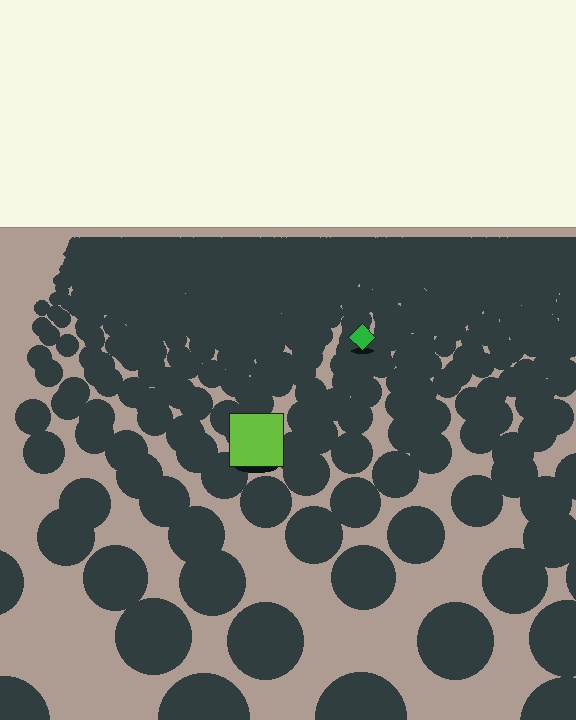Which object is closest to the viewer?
The lime square is closest. The texture marks near it are larger and more spread out.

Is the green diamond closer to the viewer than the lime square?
No. The lime square is closer — you can tell from the texture gradient: the ground texture is coarser near it.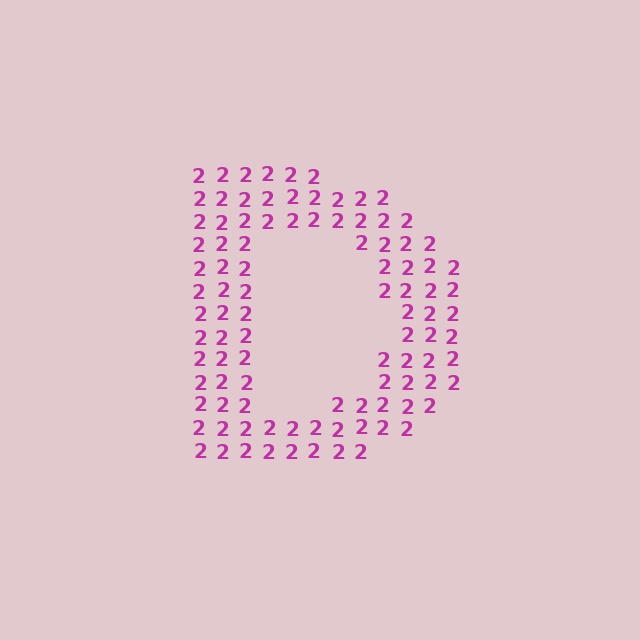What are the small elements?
The small elements are digit 2's.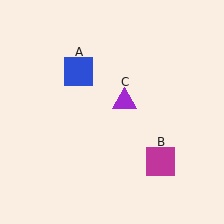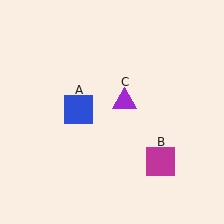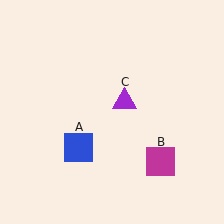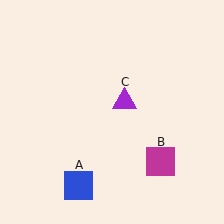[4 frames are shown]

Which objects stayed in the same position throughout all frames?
Magenta square (object B) and purple triangle (object C) remained stationary.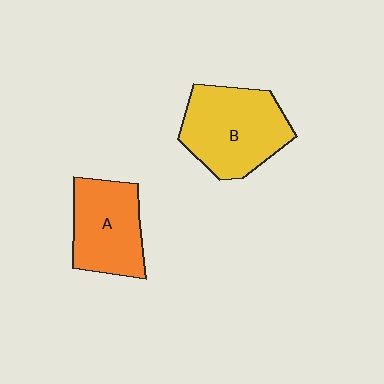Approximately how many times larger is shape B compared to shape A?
Approximately 1.2 times.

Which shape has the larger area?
Shape B (yellow).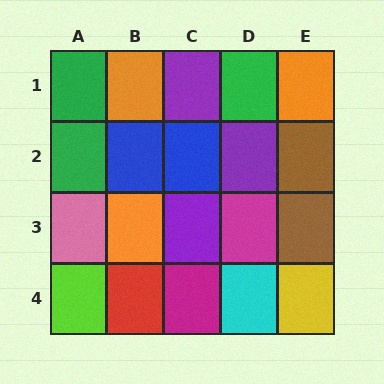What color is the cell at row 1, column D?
Green.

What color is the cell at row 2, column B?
Blue.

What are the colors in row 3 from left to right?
Pink, orange, purple, magenta, brown.